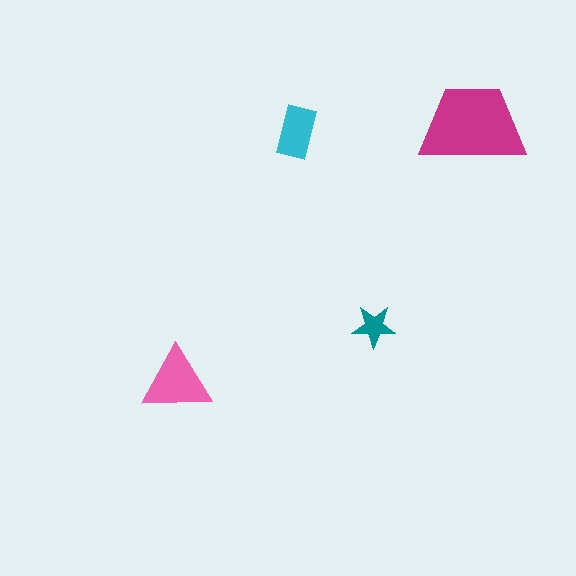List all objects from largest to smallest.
The magenta trapezoid, the pink triangle, the cyan rectangle, the teal star.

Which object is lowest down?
The pink triangle is bottommost.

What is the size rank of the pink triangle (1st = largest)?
2nd.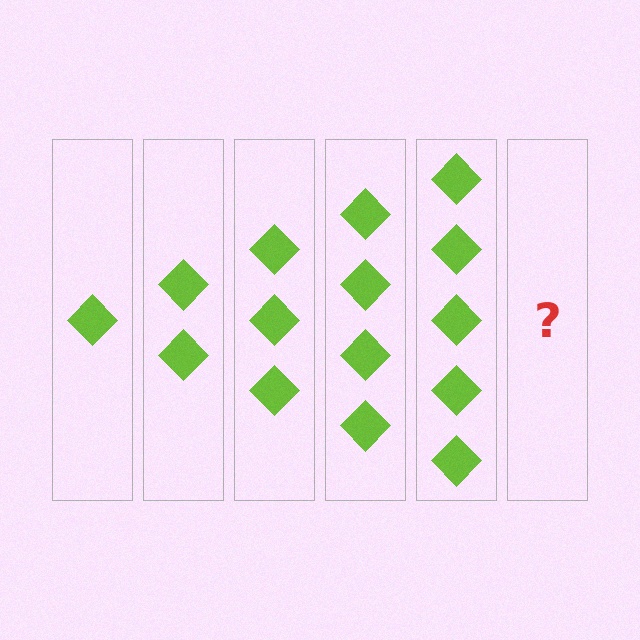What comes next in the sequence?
The next element should be 6 diamonds.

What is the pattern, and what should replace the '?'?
The pattern is that each step adds one more diamond. The '?' should be 6 diamonds.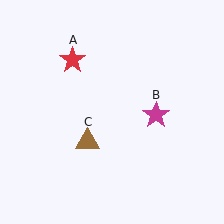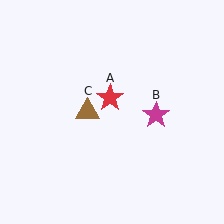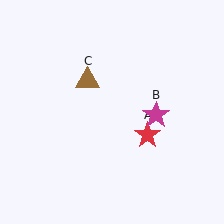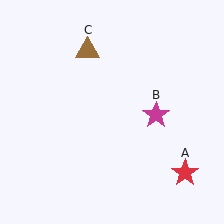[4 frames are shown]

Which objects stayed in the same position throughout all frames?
Magenta star (object B) remained stationary.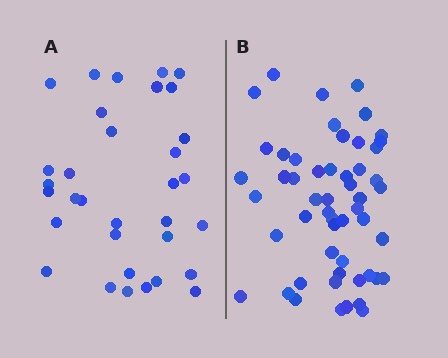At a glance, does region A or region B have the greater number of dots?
Region B (the right region) has more dots.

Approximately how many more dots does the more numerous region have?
Region B has approximately 20 more dots than region A.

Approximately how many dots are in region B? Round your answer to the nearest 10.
About 50 dots. (The exact count is 53, which rounds to 50.)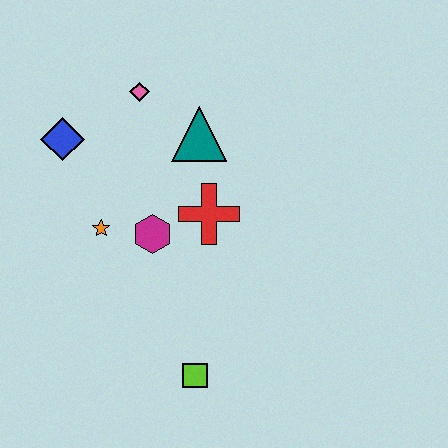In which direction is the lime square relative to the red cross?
The lime square is below the red cross.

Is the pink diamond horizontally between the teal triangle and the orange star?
Yes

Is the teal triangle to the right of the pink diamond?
Yes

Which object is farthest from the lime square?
The pink diamond is farthest from the lime square.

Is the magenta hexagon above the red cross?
No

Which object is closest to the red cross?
The magenta hexagon is closest to the red cross.